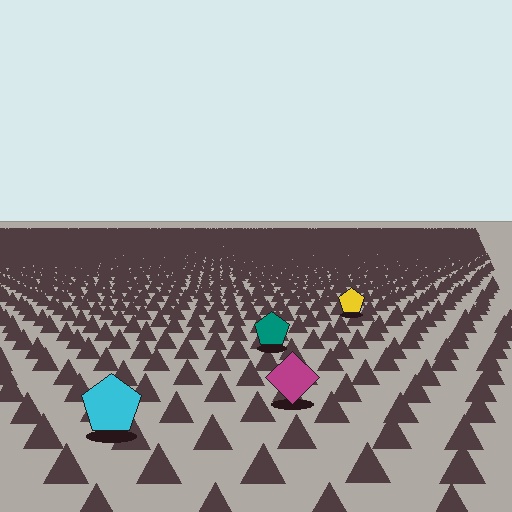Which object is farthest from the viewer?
The yellow pentagon is farthest from the viewer. It appears smaller and the ground texture around it is denser.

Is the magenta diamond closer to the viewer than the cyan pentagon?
No. The cyan pentagon is closer — you can tell from the texture gradient: the ground texture is coarser near it.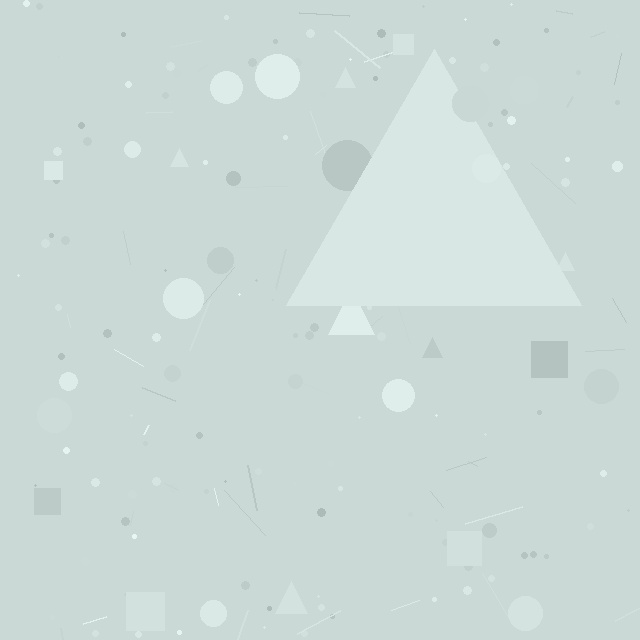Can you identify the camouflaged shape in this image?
The camouflaged shape is a triangle.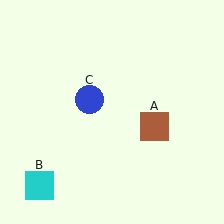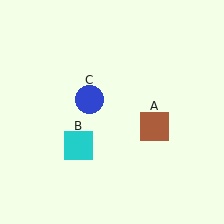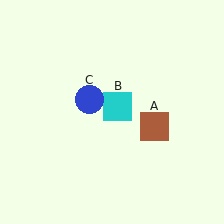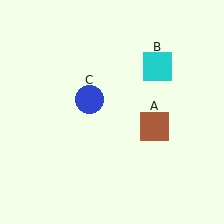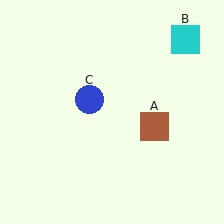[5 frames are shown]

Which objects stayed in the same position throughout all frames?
Brown square (object A) and blue circle (object C) remained stationary.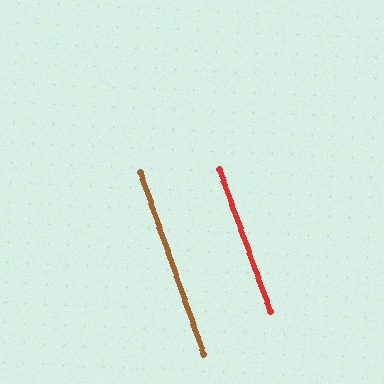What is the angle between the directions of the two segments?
Approximately 0 degrees.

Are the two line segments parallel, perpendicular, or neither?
Parallel — their directions differ by only 0.4°.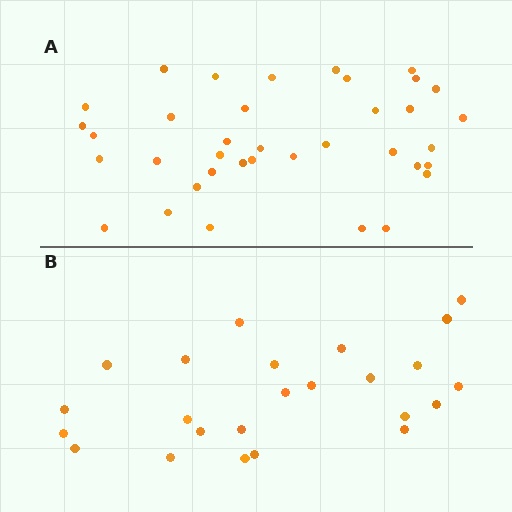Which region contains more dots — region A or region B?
Region A (the top region) has more dots.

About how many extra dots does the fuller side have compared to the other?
Region A has approximately 15 more dots than region B.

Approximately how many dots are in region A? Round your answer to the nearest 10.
About 40 dots. (The exact count is 37, which rounds to 40.)